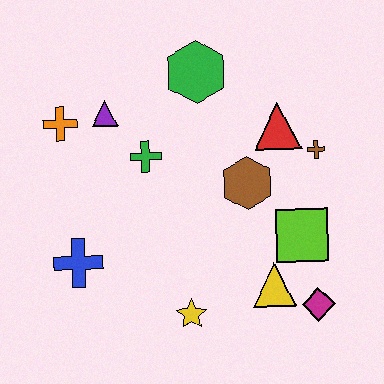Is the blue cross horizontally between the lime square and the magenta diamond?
No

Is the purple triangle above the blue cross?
Yes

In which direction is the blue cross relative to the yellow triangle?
The blue cross is to the left of the yellow triangle.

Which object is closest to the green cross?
The purple triangle is closest to the green cross.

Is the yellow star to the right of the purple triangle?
Yes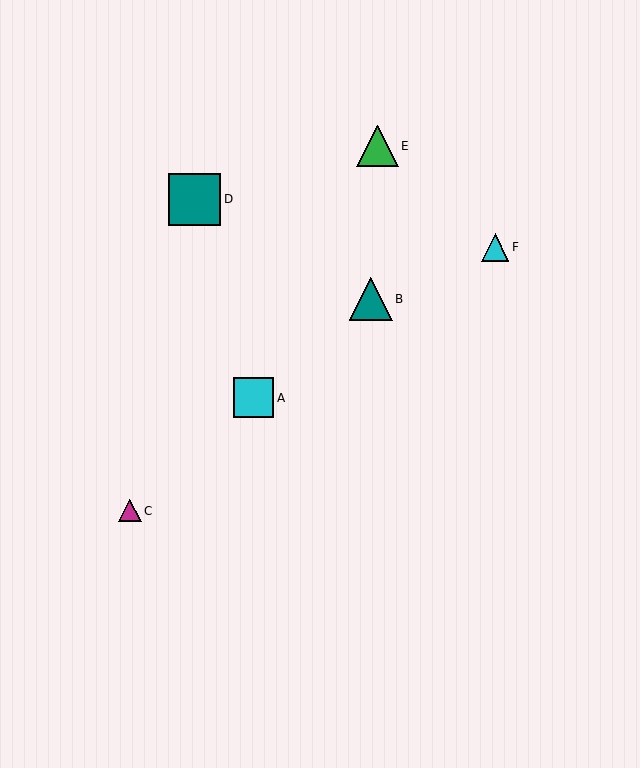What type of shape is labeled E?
Shape E is a green triangle.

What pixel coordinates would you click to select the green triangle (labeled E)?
Click at (378, 146) to select the green triangle E.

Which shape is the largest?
The teal square (labeled D) is the largest.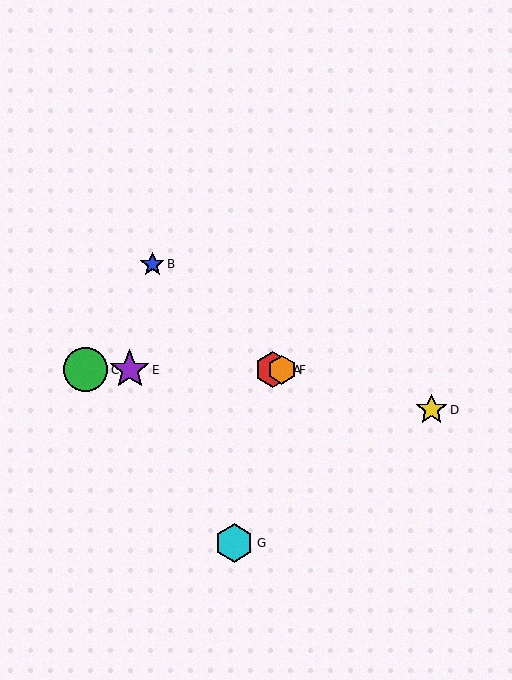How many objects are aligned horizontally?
4 objects (A, C, E, F) are aligned horizontally.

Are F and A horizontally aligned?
Yes, both are at y≈370.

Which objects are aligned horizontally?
Objects A, C, E, F are aligned horizontally.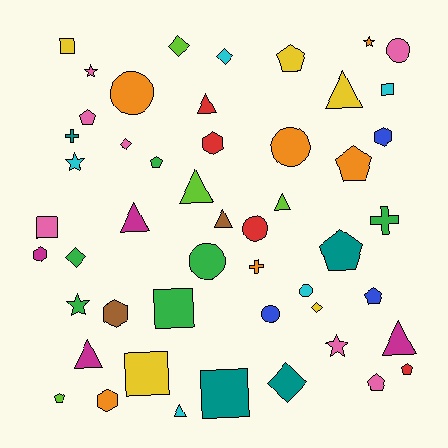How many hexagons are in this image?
There are 5 hexagons.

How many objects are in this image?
There are 50 objects.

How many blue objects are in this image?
There are 3 blue objects.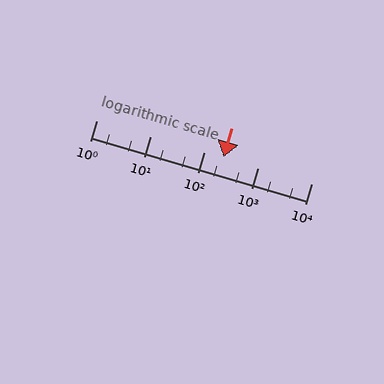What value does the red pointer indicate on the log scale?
The pointer indicates approximately 230.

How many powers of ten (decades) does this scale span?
The scale spans 4 decades, from 1 to 10000.